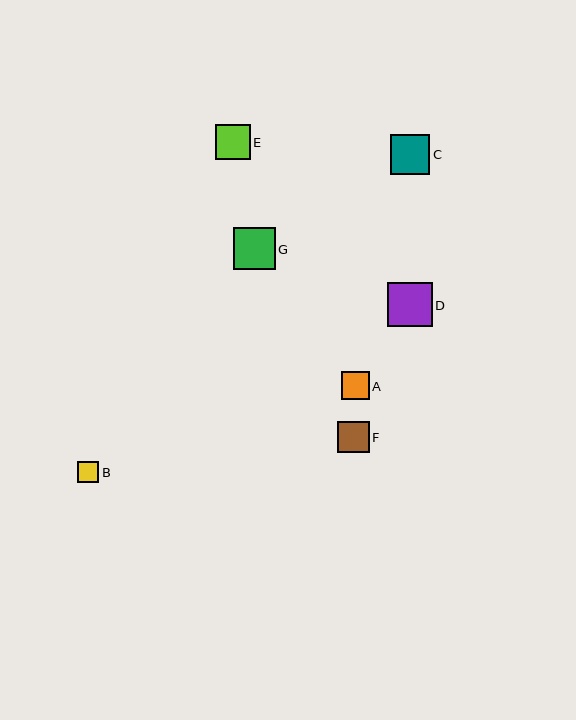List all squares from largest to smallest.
From largest to smallest: D, G, C, E, F, A, B.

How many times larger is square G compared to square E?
Square G is approximately 1.2 times the size of square E.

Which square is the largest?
Square D is the largest with a size of approximately 45 pixels.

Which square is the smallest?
Square B is the smallest with a size of approximately 21 pixels.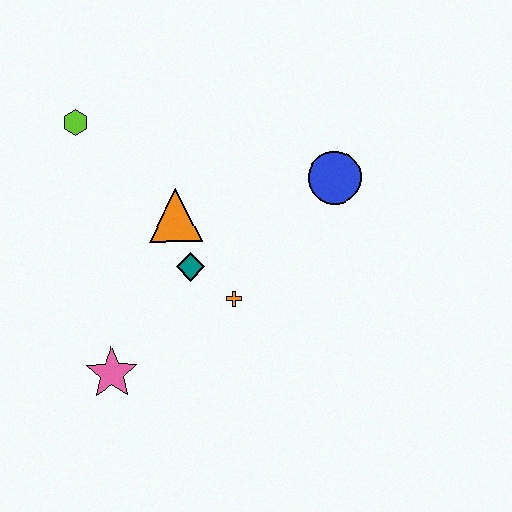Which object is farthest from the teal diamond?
The lime hexagon is farthest from the teal diamond.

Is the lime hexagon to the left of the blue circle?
Yes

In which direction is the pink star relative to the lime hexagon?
The pink star is below the lime hexagon.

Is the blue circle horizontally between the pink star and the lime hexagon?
No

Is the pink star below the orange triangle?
Yes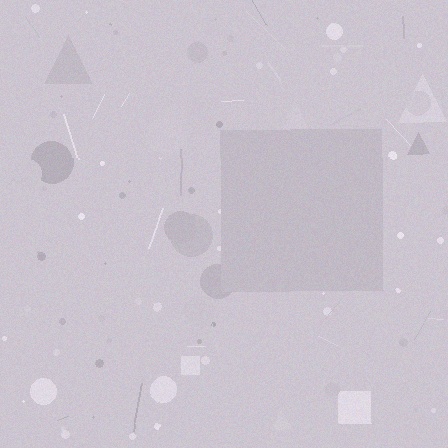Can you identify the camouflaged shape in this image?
The camouflaged shape is a square.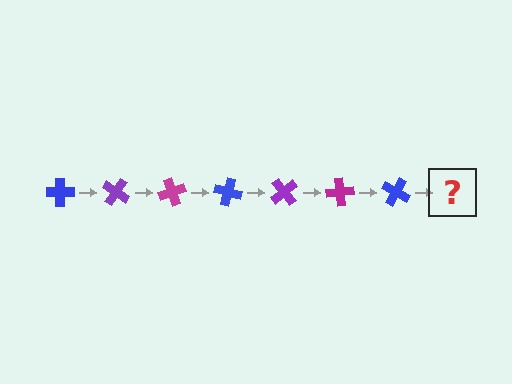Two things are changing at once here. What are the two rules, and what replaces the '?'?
The two rules are that it rotates 35 degrees each step and the color cycles through blue, purple, and magenta. The '?' should be a purple cross, rotated 245 degrees from the start.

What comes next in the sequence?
The next element should be a purple cross, rotated 245 degrees from the start.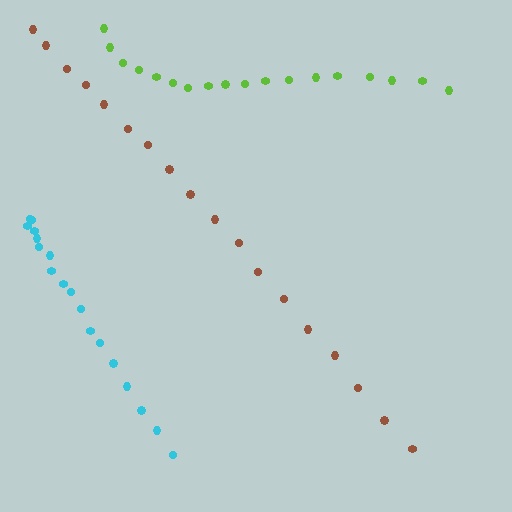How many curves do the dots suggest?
There are 3 distinct paths.